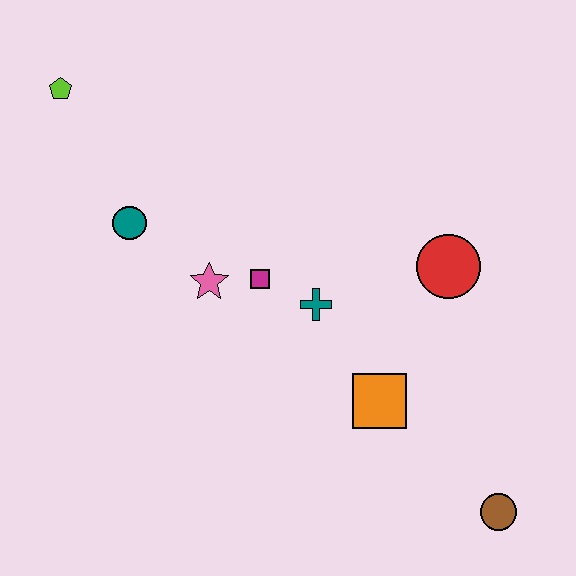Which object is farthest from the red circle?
The lime pentagon is farthest from the red circle.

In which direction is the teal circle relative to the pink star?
The teal circle is to the left of the pink star.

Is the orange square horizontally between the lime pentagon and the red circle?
Yes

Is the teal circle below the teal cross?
No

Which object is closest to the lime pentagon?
The teal circle is closest to the lime pentagon.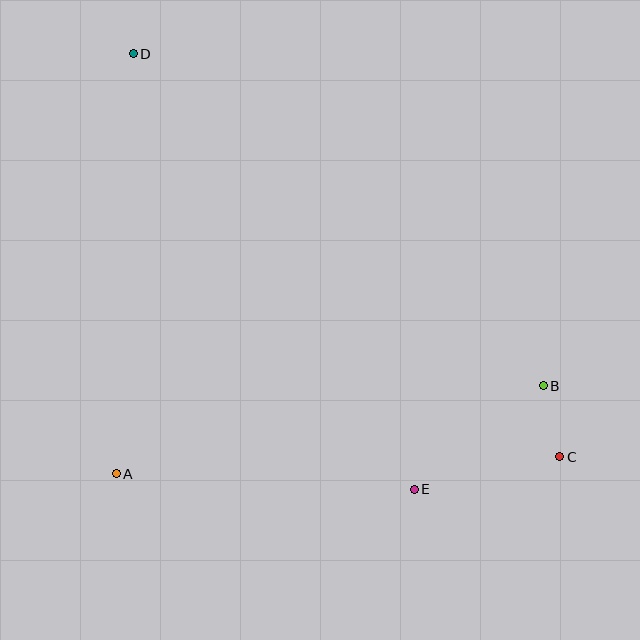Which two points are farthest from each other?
Points C and D are farthest from each other.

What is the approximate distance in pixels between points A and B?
The distance between A and B is approximately 436 pixels.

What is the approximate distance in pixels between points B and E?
The distance between B and E is approximately 165 pixels.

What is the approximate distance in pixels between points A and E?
The distance between A and E is approximately 298 pixels.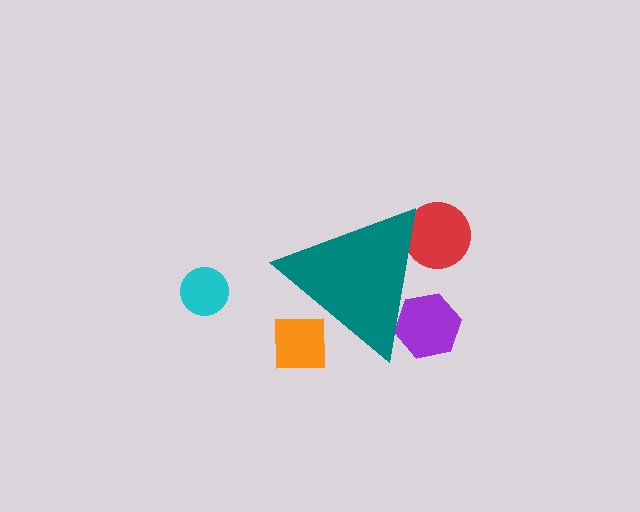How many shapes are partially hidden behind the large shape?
3 shapes are partially hidden.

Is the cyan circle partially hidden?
No, the cyan circle is fully visible.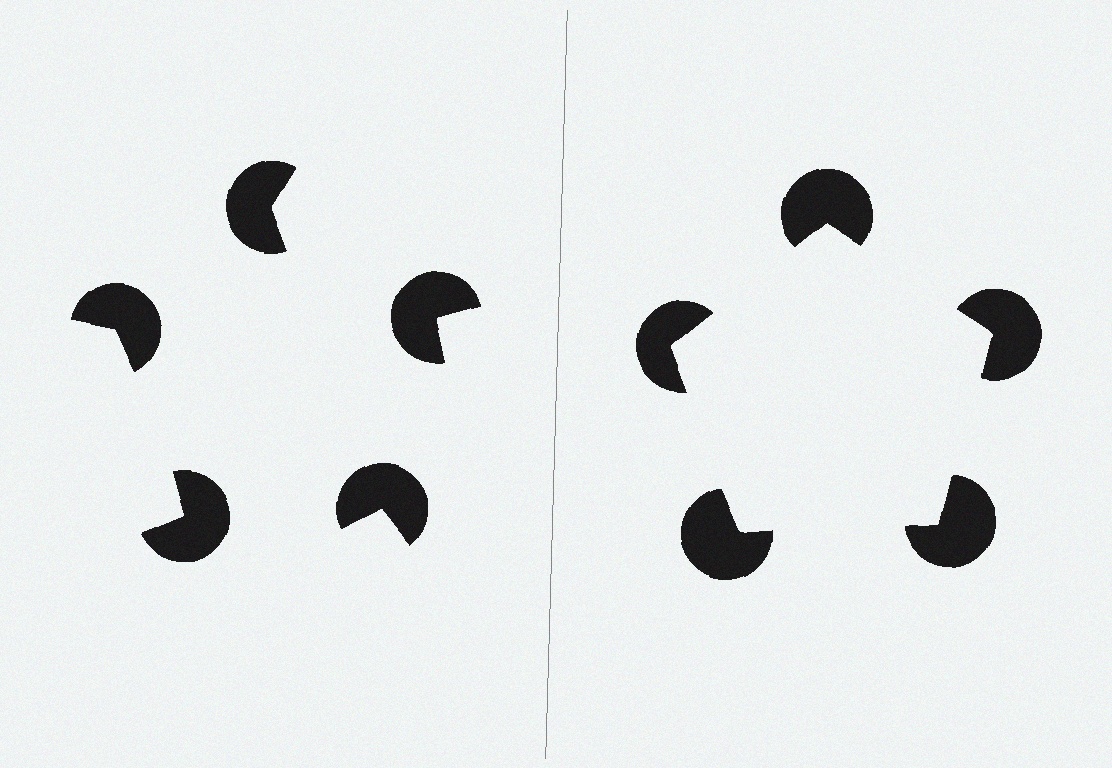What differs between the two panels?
The pac-man discs are positioned identically on both sides; only the wedge orientations differ. On the right they align to a pentagon; on the left they are misaligned.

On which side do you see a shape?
An illusory pentagon appears on the right side. On the left side the wedge cuts are rotated, so no coherent shape forms.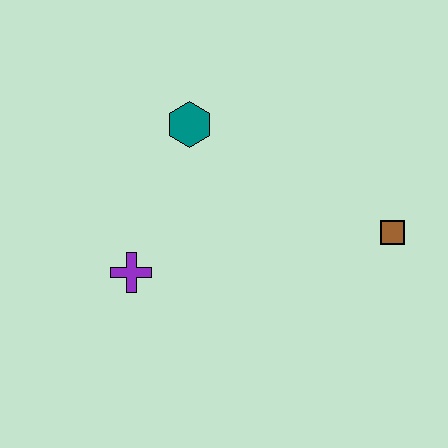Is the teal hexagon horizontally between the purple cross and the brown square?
Yes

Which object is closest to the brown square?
The teal hexagon is closest to the brown square.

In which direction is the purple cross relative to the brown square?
The purple cross is to the left of the brown square.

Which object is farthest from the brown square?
The purple cross is farthest from the brown square.